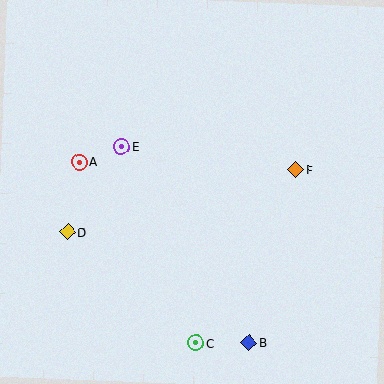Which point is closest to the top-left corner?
Point A is closest to the top-left corner.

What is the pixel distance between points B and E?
The distance between B and E is 234 pixels.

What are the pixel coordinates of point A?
Point A is at (79, 162).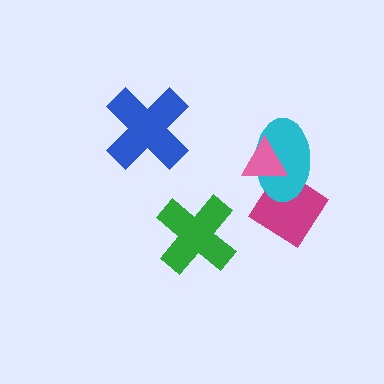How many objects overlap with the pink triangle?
2 objects overlap with the pink triangle.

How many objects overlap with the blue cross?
0 objects overlap with the blue cross.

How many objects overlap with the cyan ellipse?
2 objects overlap with the cyan ellipse.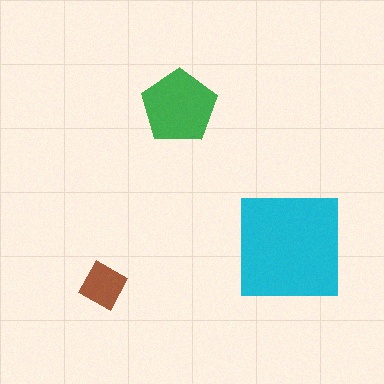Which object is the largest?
The cyan square.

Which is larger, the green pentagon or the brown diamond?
The green pentagon.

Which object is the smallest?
The brown diamond.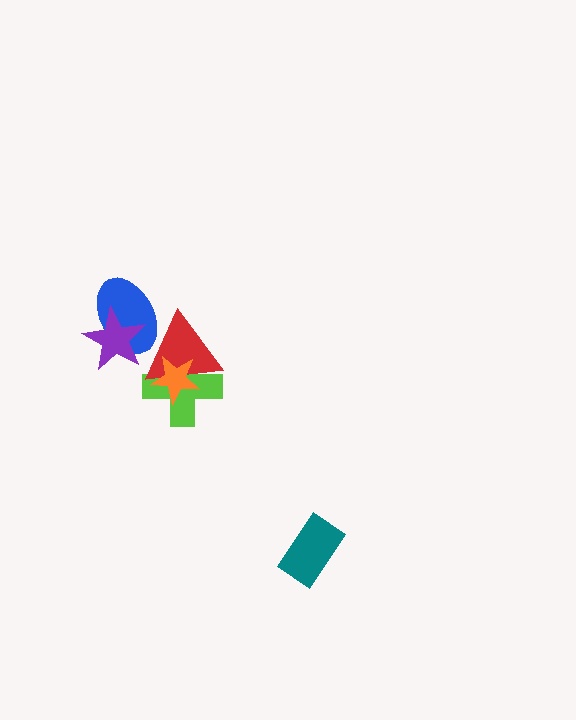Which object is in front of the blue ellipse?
The purple star is in front of the blue ellipse.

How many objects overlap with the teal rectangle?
0 objects overlap with the teal rectangle.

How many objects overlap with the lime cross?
2 objects overlap with the lime cross.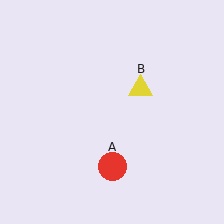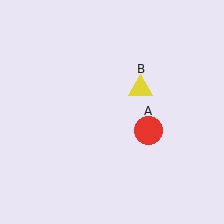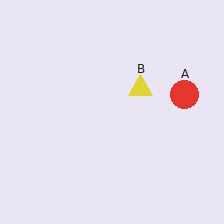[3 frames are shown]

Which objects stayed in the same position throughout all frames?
Yellow triangle (object B) remained stationary.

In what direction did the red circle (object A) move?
The red circle (object A) moved up and to the right.